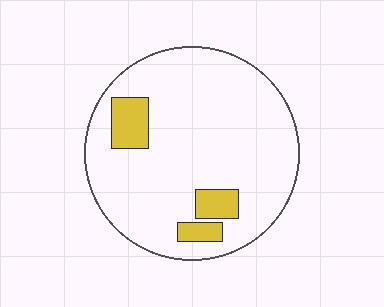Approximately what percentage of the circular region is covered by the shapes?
Approximately 10%.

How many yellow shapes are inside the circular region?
3.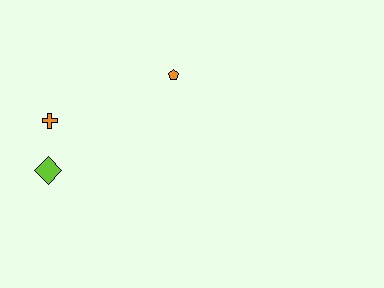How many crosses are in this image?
There is 1 cross.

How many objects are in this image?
There are 3 objects.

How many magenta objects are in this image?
There are no magenta objects.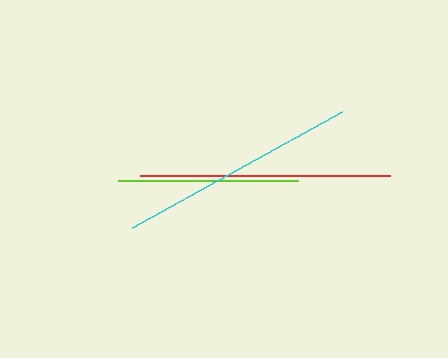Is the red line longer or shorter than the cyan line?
The red line is longer than the cyan line.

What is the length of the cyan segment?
The cyan segment is approximately 240 pixels long.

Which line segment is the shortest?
The lime line is the shortest at approximately 180 pixels.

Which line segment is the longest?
The red line is the longest at approximately 249 pixels.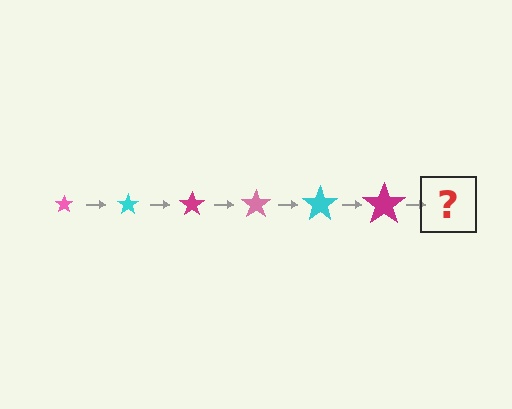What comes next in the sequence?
The next element should be a pink star, larger than the previous one.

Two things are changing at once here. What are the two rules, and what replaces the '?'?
The two rules are that the star grows larger each step and the color cycles through pink, cyan, and magenta. The '?' should be a pink star, larger than the previous one.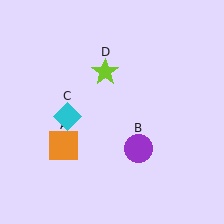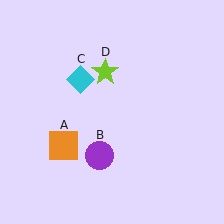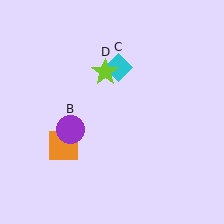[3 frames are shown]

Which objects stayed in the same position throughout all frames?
Orange square (object A) and lime star (object D) remained stationary.